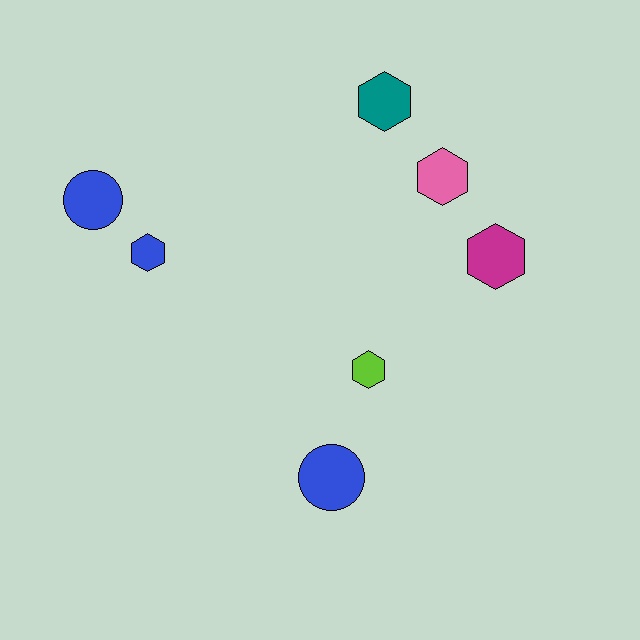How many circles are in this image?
There are 2 circles.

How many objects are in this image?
There are 7 objects.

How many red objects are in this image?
There are no red objects.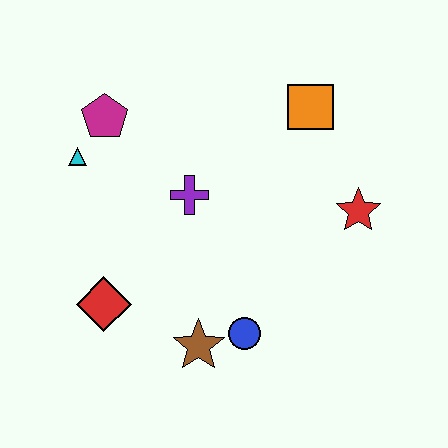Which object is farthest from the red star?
The cyan triangle is farthest from the red star.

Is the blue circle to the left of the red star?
Yes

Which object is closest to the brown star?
The blue circle is closest to the brown star.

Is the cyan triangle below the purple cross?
No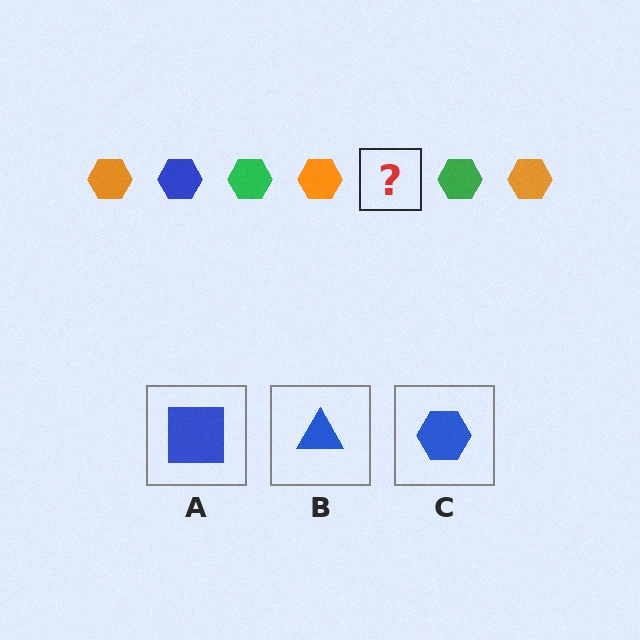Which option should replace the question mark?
Option C.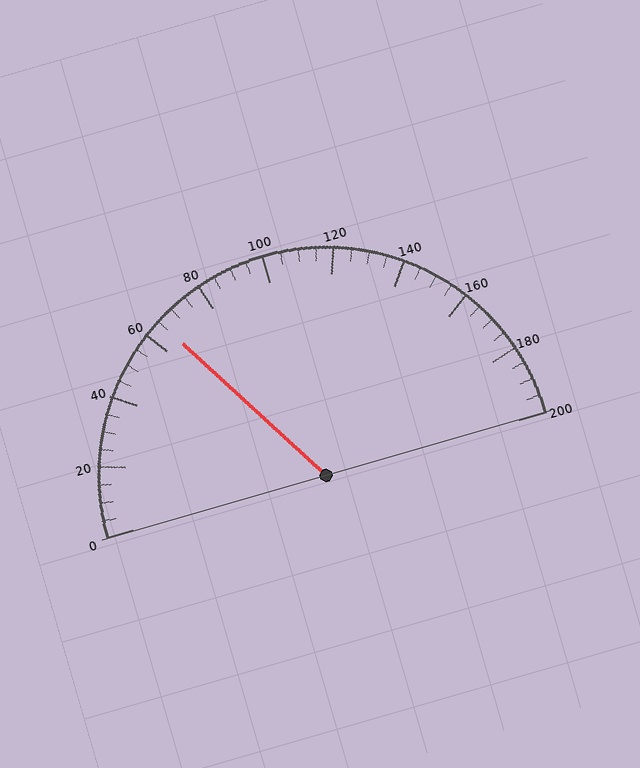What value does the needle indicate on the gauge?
The needle indicates approximately 65.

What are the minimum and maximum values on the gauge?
The gauge ranges from 0 to 200.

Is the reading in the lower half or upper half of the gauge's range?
The reading is in the lower half of the range (0 to 200).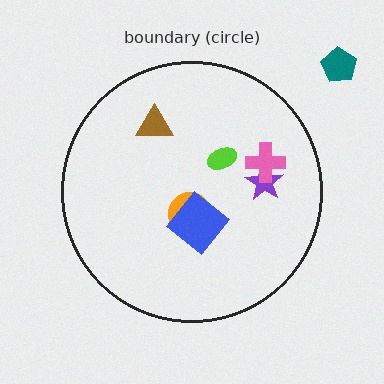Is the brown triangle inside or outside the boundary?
Inside.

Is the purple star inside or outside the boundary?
Inside.